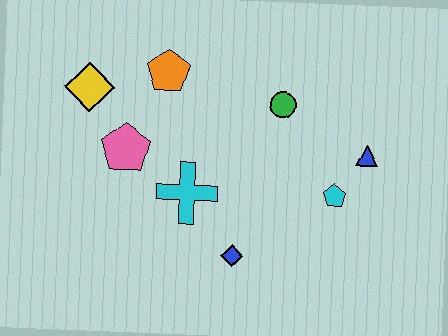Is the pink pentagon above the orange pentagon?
No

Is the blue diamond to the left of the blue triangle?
Yes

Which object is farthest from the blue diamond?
The yellow diamond is farthest from the blue diamond.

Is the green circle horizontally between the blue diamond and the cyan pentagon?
Yes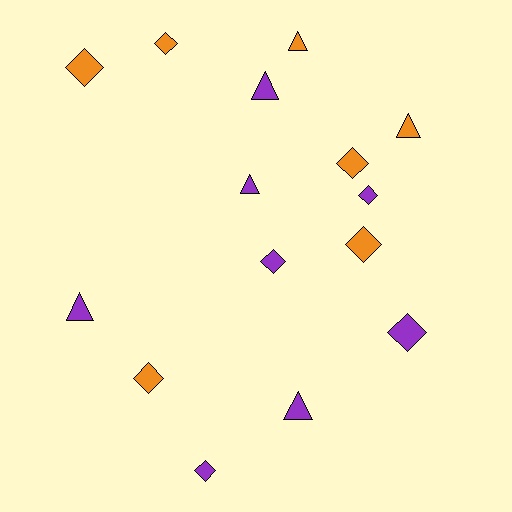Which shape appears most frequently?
Diamond, with 9 objects.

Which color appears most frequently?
Purple, with 8 objects.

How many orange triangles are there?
There are 2 orange triangles.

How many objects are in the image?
There are 15 objects.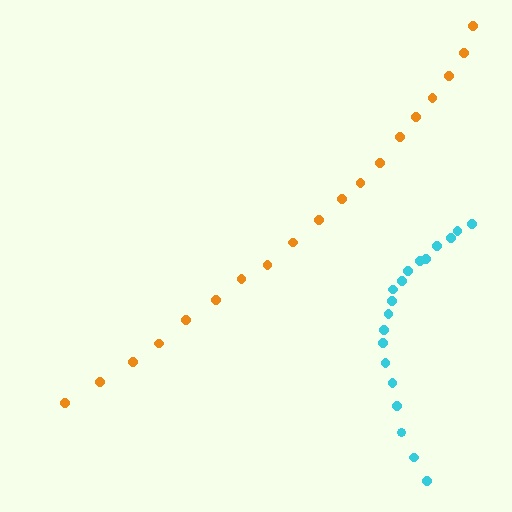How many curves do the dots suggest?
There are 2 distinct paths.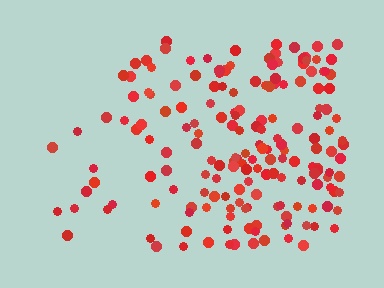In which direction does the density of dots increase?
From left to right, with the right side densest.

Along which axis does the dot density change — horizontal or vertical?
Horizontal.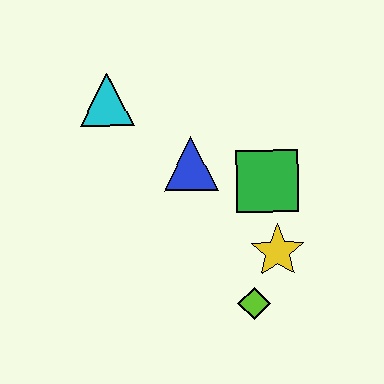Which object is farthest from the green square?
The cyan triangle is farthest from the green square.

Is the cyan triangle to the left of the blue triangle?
Yes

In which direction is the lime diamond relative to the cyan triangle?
The lime diamond is below the cyan triangle.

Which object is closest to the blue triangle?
The green square is closest to the blue triangle.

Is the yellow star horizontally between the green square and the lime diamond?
No